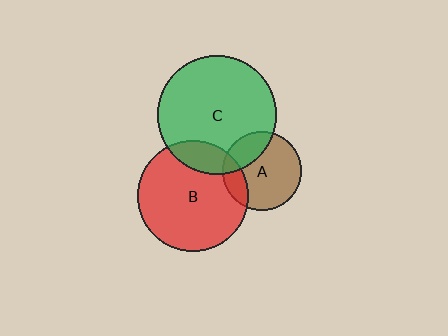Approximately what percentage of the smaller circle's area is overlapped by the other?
Approximately 25%.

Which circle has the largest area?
Circle C (green).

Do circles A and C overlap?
Yes.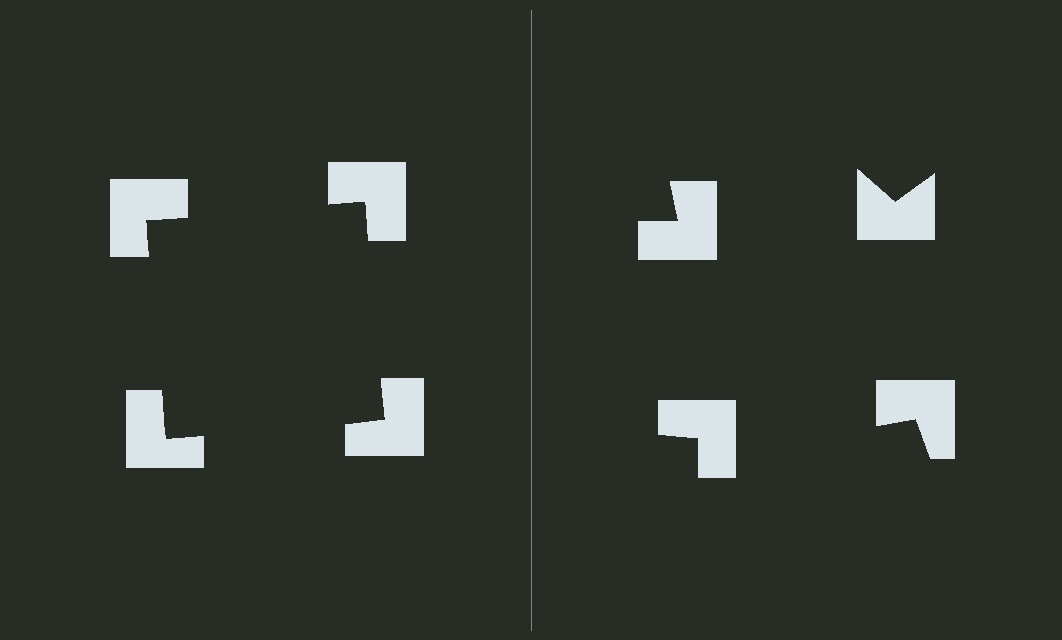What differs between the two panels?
The notched squares are positioned identically on both sides; only the wedge orientations differ. On the left they align to a square; on the right they are misaligned.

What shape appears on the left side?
An illusory square.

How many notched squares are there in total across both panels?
8 — 4 on each side.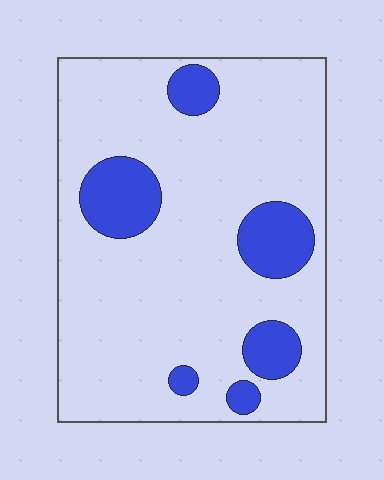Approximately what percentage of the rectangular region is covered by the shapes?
Approximately 15%.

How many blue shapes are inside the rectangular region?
6.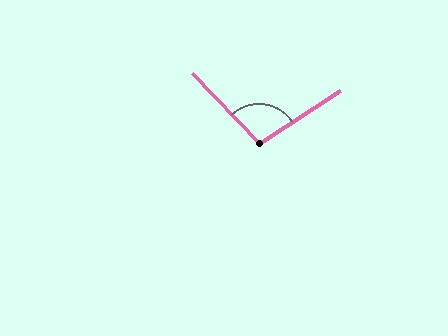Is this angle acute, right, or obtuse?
It is obtuse.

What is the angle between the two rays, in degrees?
Approximately 100 degrees.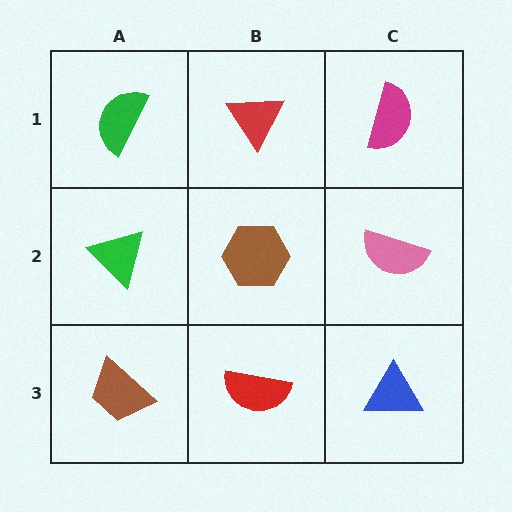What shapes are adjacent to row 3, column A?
A green triangle (row 2, column A), a red semicircle (row 3, column B).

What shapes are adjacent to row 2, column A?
A green semicircle (row 1, column A), a brown trapezoid (row 3, column A), a brown hexagon (row 2, column B).